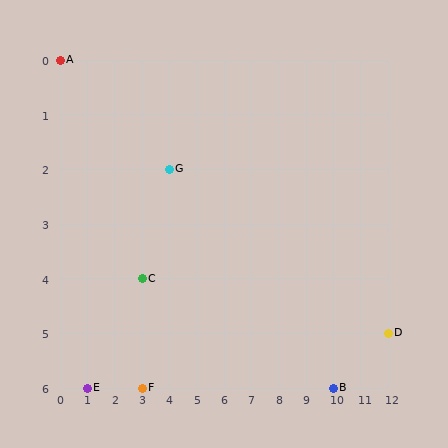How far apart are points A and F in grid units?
Points A and F are 3 columns and 6 rows apart (about 6.7 grid units diagonally).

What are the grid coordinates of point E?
Point E is at grid coordinates (1, 6).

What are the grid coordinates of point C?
Point C is at grid coordinates (3, 4).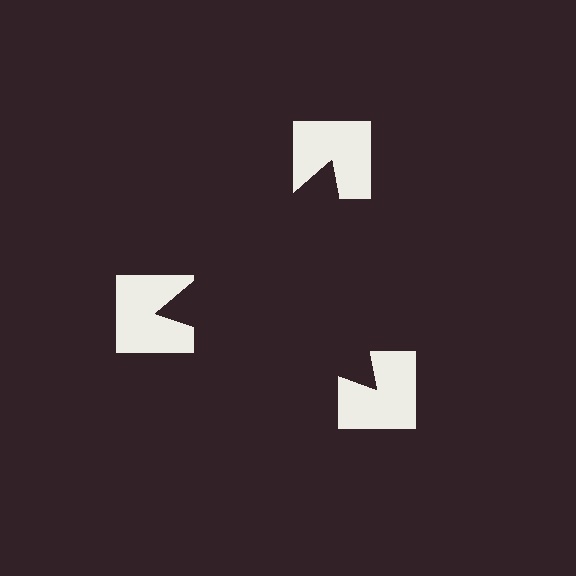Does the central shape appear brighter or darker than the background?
It typically appears slightly darker than the background, even though no actual brightness change is drawn.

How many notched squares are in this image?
There are 3 — one at each vertex of the illusory triangle.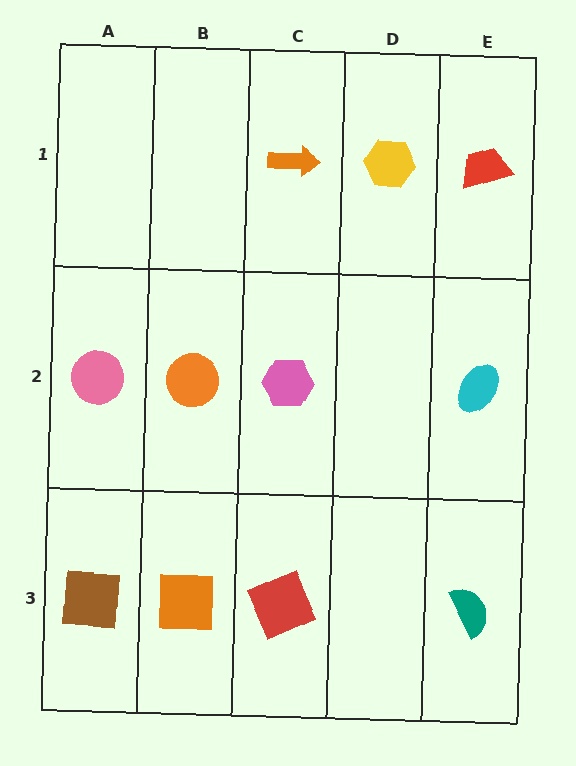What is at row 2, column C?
A pink hexagon.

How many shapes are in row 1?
3 shapes.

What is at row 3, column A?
A brown square.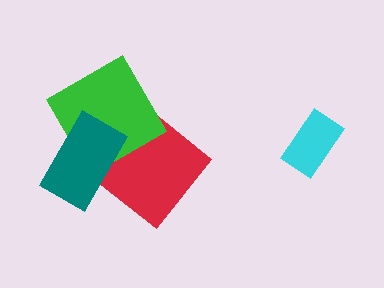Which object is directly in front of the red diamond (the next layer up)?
The green diamond is directly in front of the red diamond.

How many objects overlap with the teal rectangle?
2 objects overlap with the teal rectangle.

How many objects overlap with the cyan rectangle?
0 objects overlap with the cyan rectangle.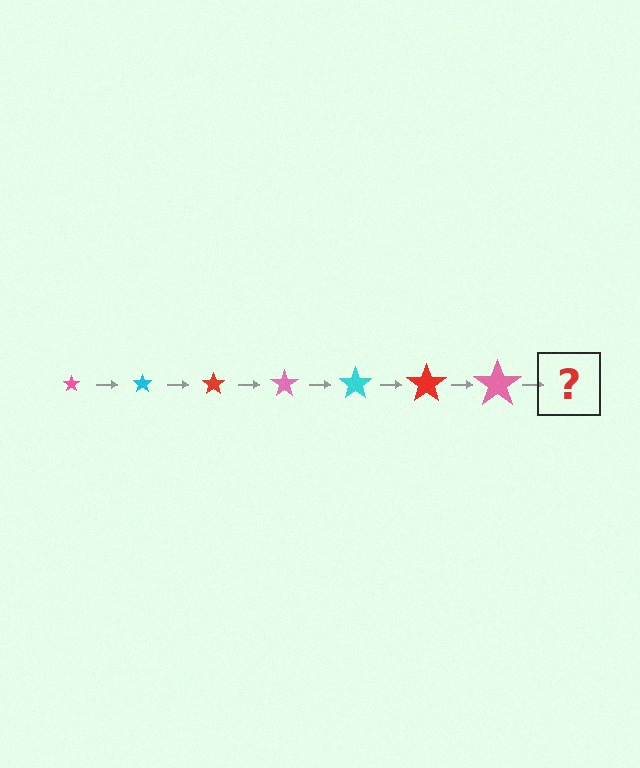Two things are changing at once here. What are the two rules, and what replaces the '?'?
The two rules are that the star grows larger each step and the color cycles through pink, cyan, and red. The '?' should be a cyan star, larger than the previous one.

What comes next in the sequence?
The next element should be a cyan star, larger than the previous one.